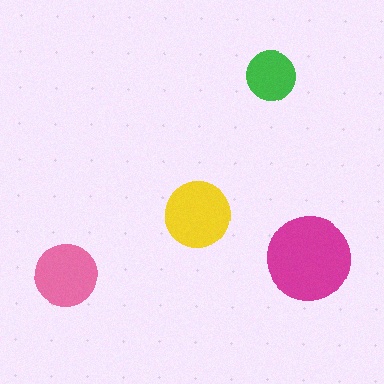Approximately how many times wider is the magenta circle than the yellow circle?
About 1.5 times wider.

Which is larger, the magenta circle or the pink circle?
The magenta one.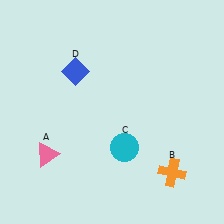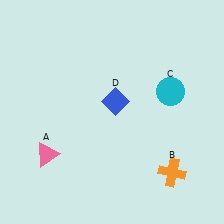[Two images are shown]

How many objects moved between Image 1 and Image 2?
2 objects moved between the two images.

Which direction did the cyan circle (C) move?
The cyan circle (C) moved up.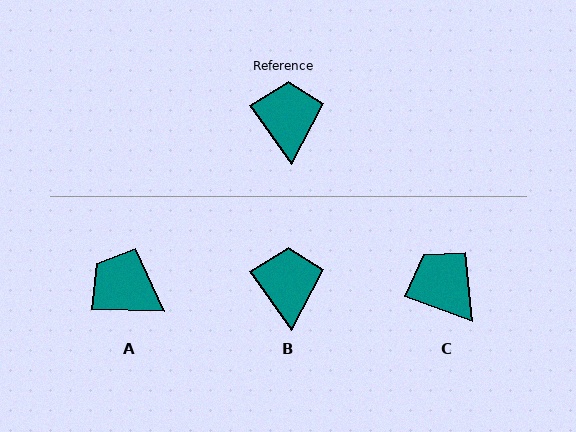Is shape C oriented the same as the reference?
No, it is off by about 34 degrees.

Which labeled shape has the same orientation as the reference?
B.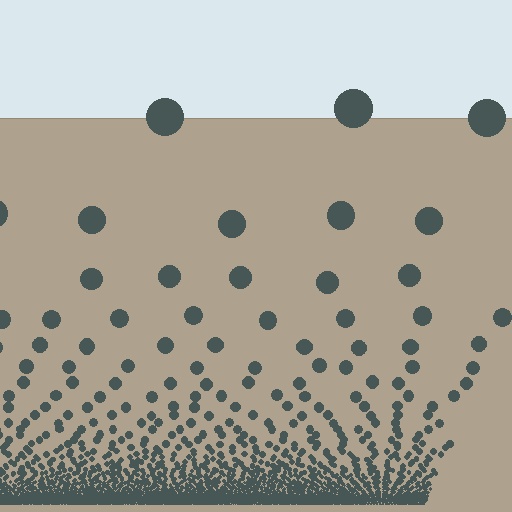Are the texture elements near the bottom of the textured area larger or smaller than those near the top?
Smaller. The gradient is inverted — elements near the bottom are smaller and denser.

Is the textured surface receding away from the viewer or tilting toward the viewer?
The surface appears to tilt toward the viewer. Texture elements get larger and sparser toward the top.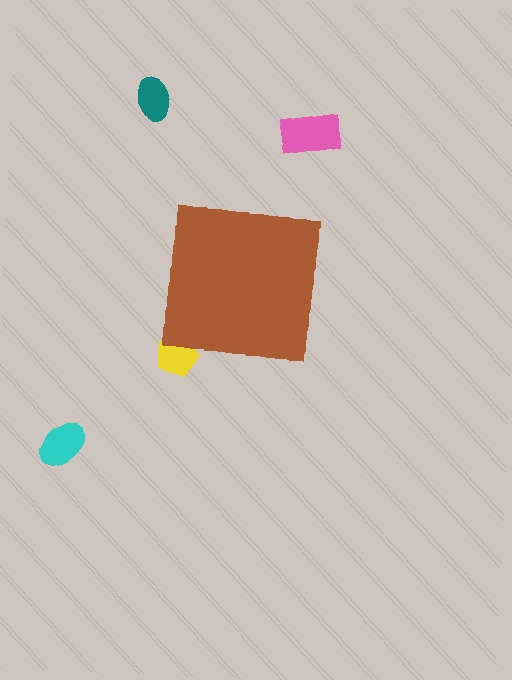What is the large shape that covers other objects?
A brown square.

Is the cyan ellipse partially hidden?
No, the cyan ellipse is fully visible.